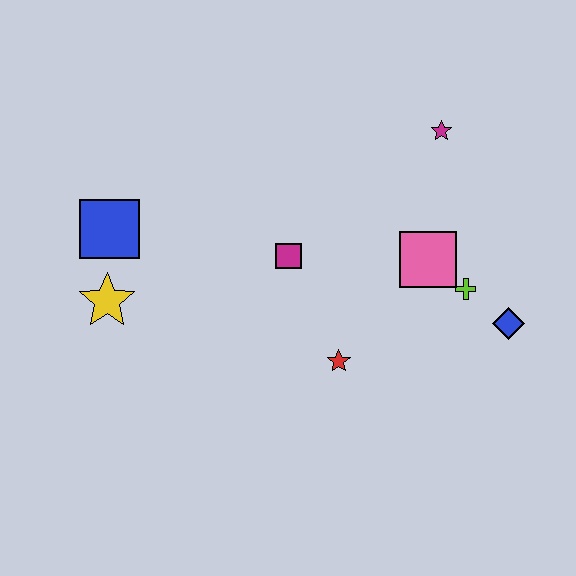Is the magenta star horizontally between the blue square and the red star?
No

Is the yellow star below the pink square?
Yes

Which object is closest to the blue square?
The yellow star is closest to the blue square.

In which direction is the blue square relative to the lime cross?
The blue square is to the left of the lime cross.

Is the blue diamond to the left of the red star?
No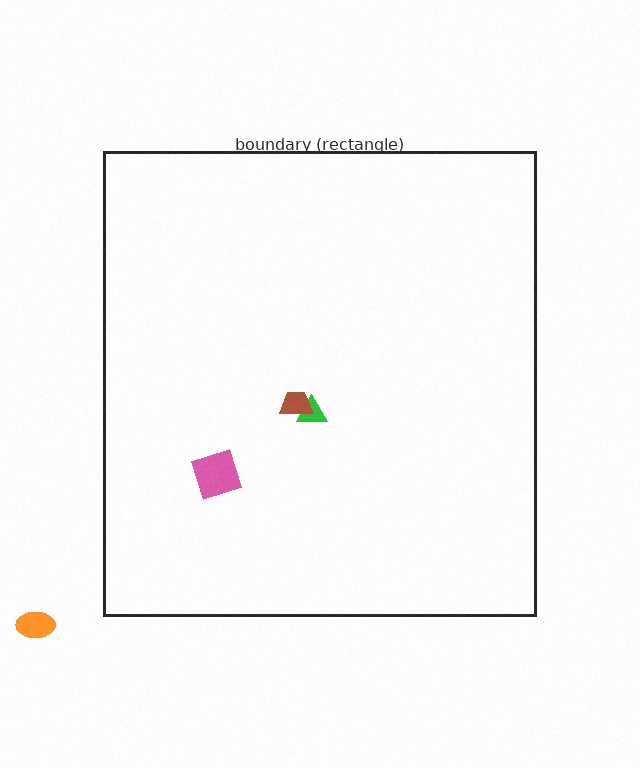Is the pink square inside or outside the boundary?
Inside.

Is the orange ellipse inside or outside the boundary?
Outside.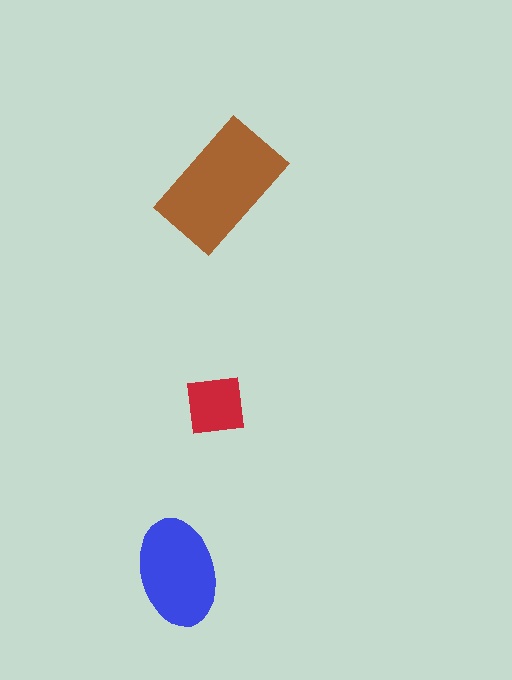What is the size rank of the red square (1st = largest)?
3rd.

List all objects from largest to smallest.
The brown rectangle, the blue ellipse, the red square.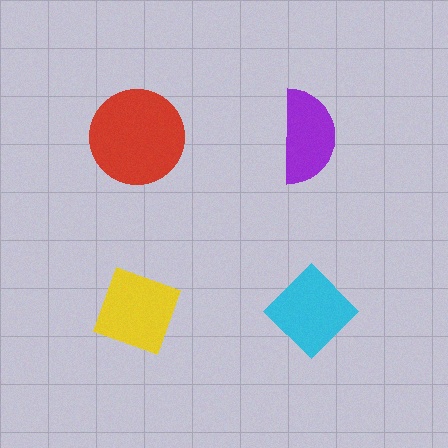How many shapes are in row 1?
2 shapes.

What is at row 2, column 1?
A yellow diamond.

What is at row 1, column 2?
A purple semicircle.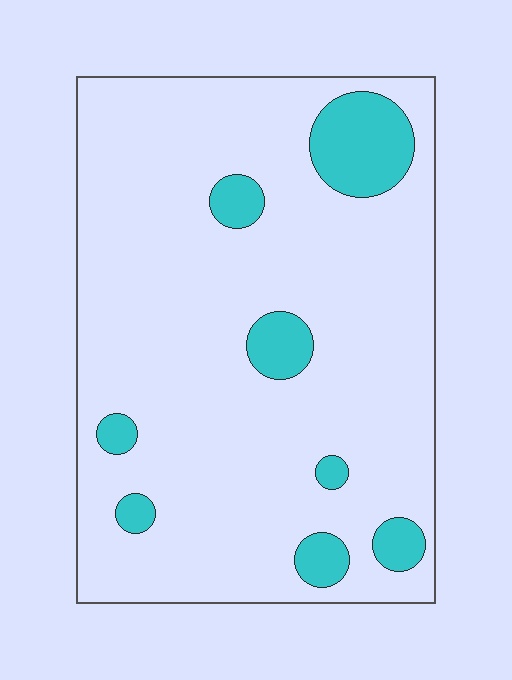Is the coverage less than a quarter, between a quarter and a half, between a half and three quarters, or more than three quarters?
Less than a quarter.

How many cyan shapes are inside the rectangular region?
8.